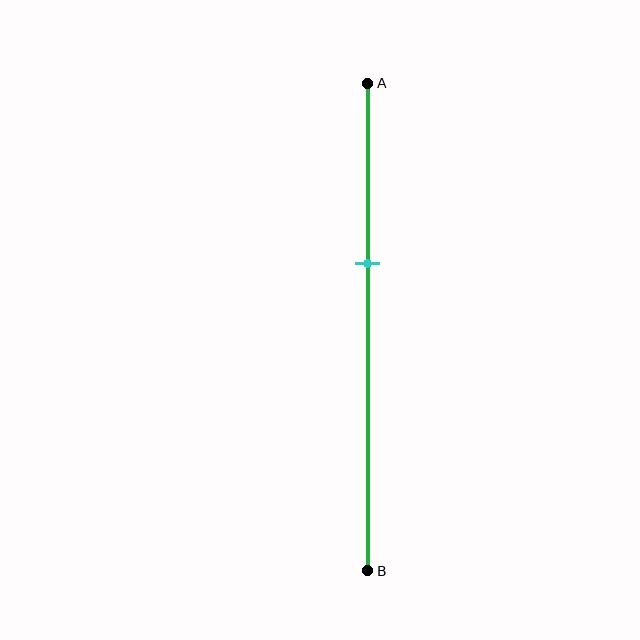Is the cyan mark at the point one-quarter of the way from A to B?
No, the mark is at about 35% from A, not at the 25% one-quarter point.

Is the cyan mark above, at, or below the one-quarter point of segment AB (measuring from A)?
The cyan mark is below the one-quarter point of segment AB.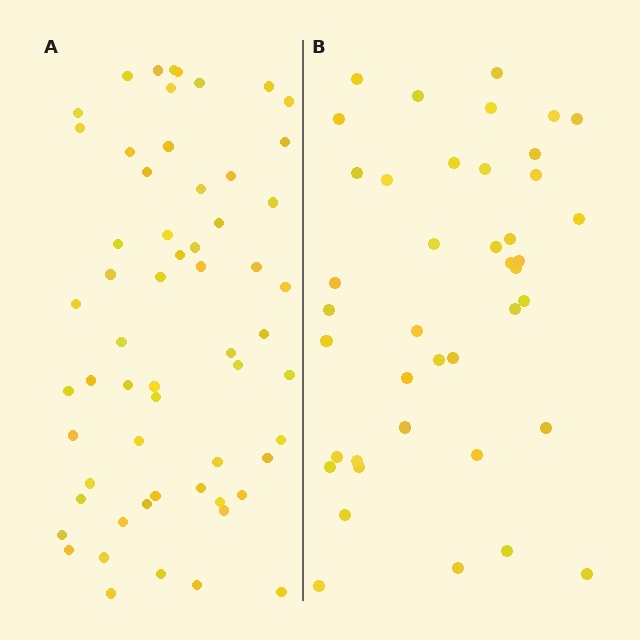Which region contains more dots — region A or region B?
Region A (the left region) has more dots.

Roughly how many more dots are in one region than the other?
Region A has approximately 20 more dots than region B.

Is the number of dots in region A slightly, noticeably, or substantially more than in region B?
Region A has noticeably more, but not dramatically so. The ratio is roughly 1.4 to 1.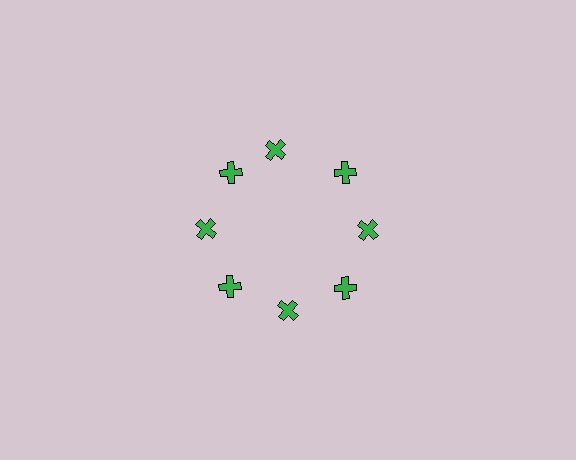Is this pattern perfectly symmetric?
No. The 8 green crosses are arranged in a ring, but one element near the 12 o'clock position is rotated out of alignment along the ring, breaking the 8-fold rotational symmetry.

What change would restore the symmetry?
The symmetry would be restored by rotating it back into even spacing with its neighbors so that all 8 crosses sit at equal angles and equal distance from the center.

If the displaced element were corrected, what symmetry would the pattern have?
It would have 8-fold rotational symmetry — the pattern would map onto itself every 45 degrees.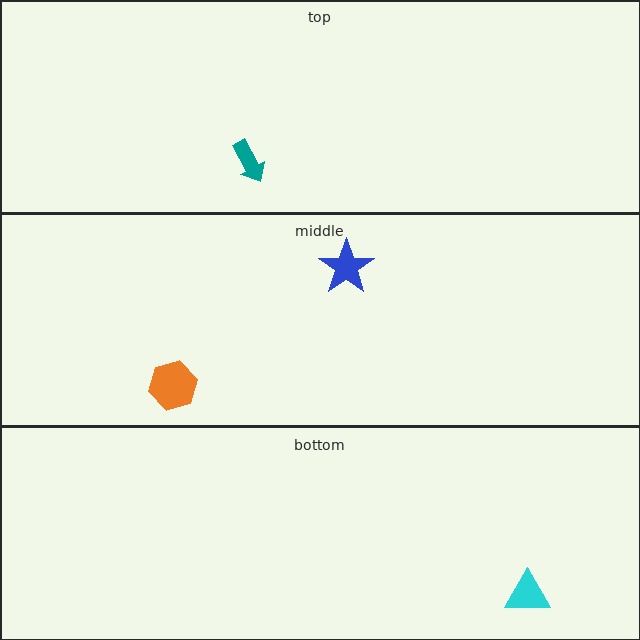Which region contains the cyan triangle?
The bottom region.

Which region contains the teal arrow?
The top region.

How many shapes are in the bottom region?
1.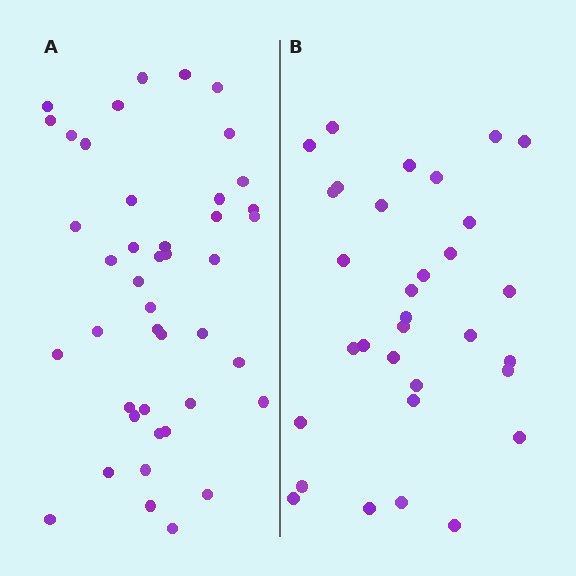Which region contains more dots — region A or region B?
Region A (the left region) has more dots.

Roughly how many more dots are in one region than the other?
Region A has roughly 12 or so more dots than region B.